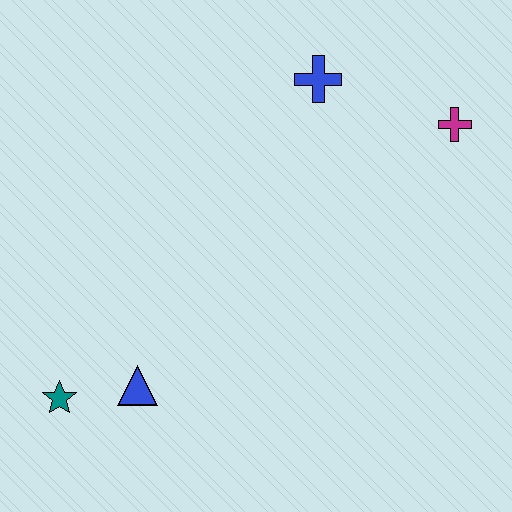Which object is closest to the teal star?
The blue triangle is closest to the teal star.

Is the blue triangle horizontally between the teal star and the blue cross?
Yes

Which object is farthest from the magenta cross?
The teal star is farthest from the magenta cross.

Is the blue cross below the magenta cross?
No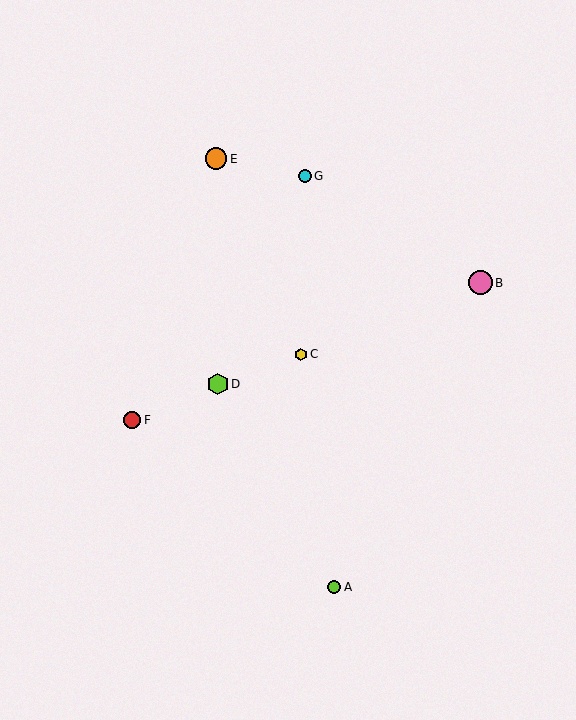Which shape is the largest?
The pink circle (labeled B) is the largest.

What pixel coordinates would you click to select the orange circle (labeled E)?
Click at (216, 159) to select the orange circle E.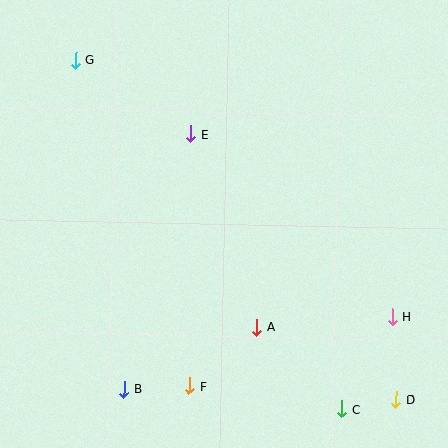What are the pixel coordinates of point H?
Point H is at (392, 317).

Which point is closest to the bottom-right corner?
Point D is closest to the bottom-right corner.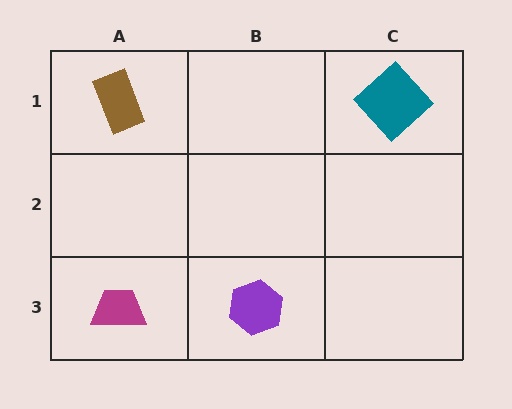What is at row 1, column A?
A brown rectangle.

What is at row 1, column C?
A teal diamond.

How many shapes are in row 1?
2 shapes.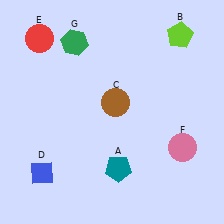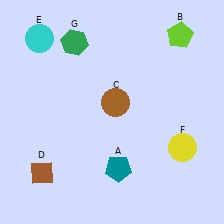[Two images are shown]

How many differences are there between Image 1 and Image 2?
There are 3 differences between the two images.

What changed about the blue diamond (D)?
In Image 1, D is blue. In Image 2, it changed to brown.